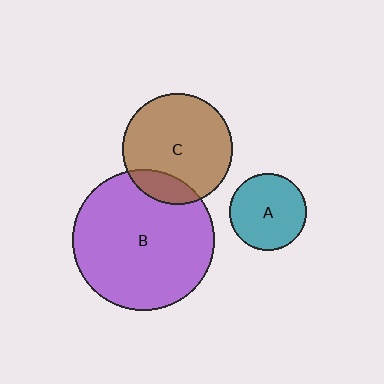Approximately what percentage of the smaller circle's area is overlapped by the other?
Approximately 15%.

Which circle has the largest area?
Circle B (purple).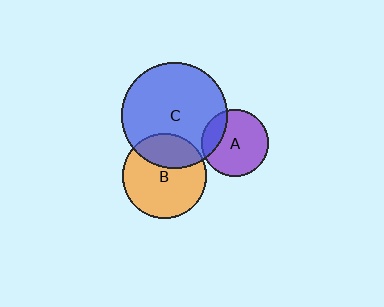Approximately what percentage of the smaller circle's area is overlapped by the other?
Approximately 30%.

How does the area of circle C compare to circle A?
Approximately 2.5 times.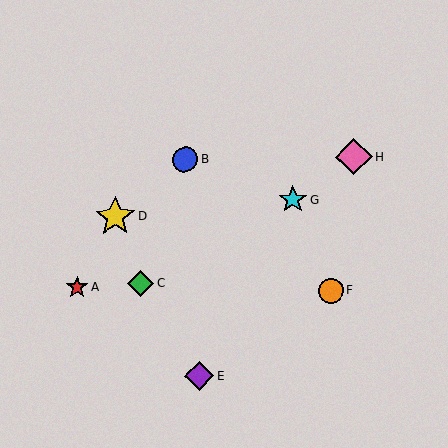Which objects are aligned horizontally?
Objects B, H are aligned horizontally.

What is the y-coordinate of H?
Object H is at y≈157.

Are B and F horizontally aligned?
No, B is at y≈159 and F is at y≈290.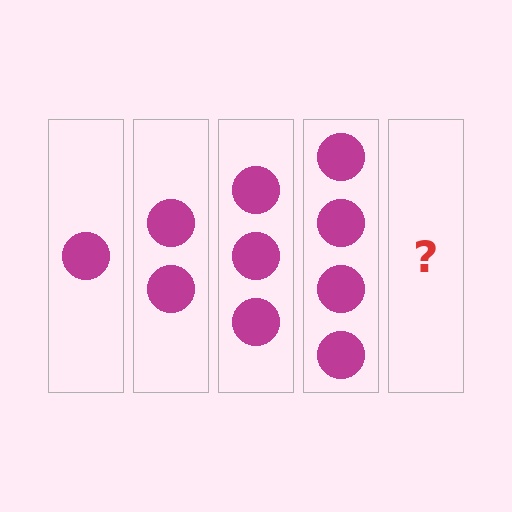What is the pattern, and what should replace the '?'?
The pattern is that each step adds one more circle. The '?' should be 5 circles.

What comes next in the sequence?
The next element should be 5 circles.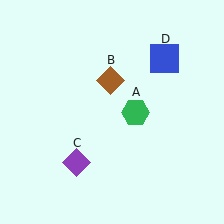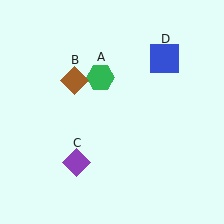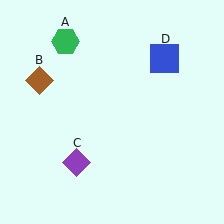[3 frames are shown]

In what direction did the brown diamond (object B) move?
The brown diamond (object B) moved left.